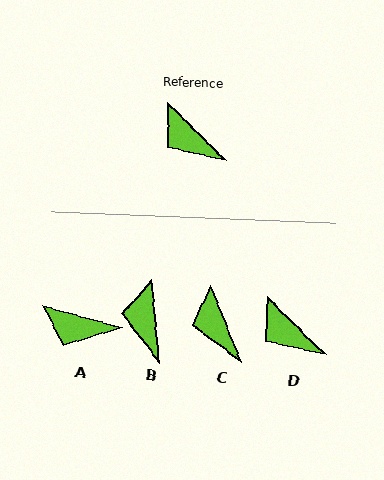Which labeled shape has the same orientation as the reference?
D.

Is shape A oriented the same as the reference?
No, it is off by about 29 degrees.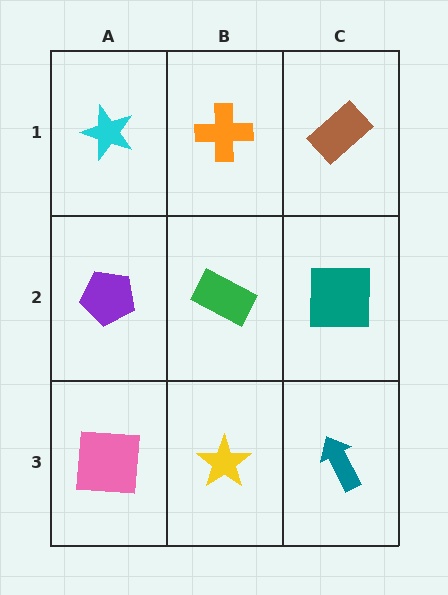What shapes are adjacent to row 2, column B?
An orange cross (row 1, column B), a yellow star (row 3, column B), a purple pentagon (row 2, column A), a teal square (row 2, column C).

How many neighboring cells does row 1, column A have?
2.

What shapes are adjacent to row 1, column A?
A purple pentagon (row 2, column A), an orange cross (row 1, column B).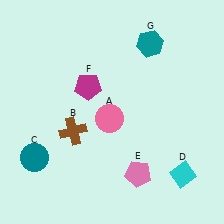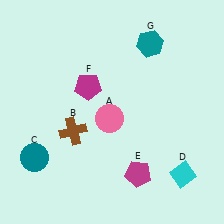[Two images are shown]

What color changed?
The pentagon (E) changed from pink in Image 1 to magenta in Image 2.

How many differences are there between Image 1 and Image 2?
There is 1 difference between the two images.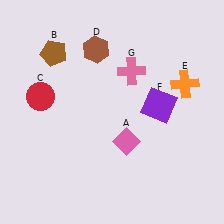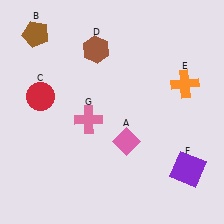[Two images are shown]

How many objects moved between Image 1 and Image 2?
3 objects moved between the two images.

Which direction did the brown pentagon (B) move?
The brown pentagon (B) moved up.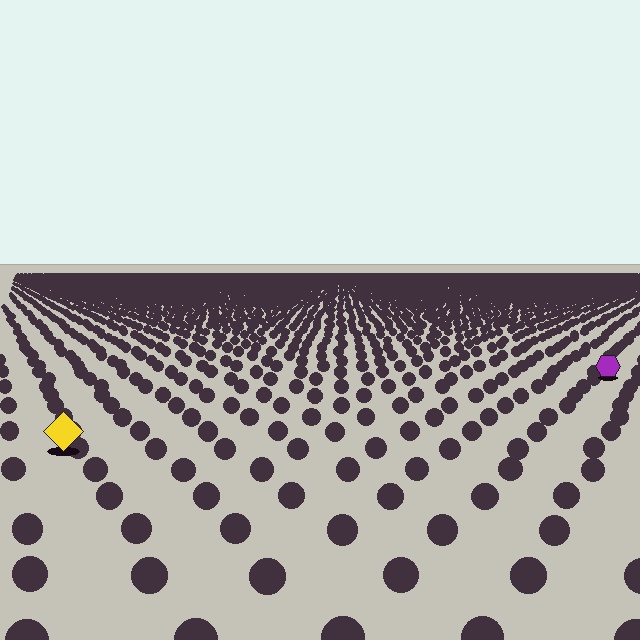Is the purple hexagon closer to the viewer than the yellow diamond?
No. The yellow diamond is closer — you can tell from the texture gradient: the ground texture is coarser near it.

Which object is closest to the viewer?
The yellow diamond is closest. The texture marks near it are larger and more spread out.